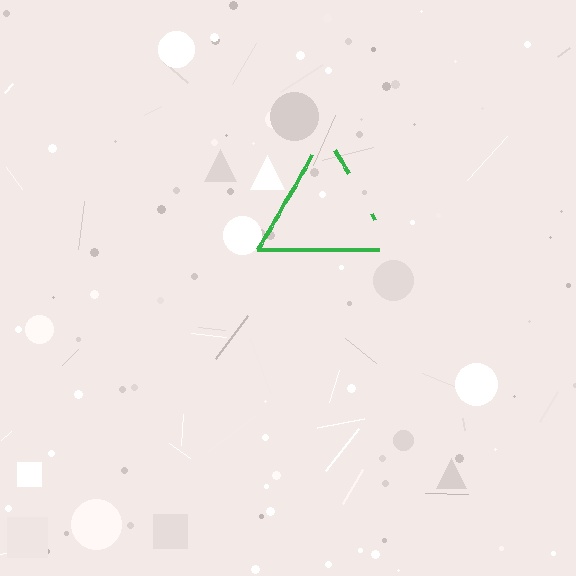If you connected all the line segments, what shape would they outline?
They would outline a triangle.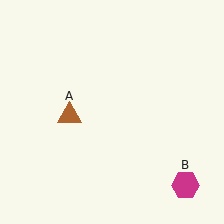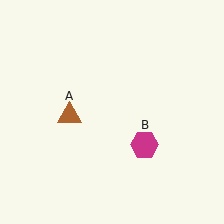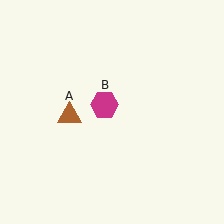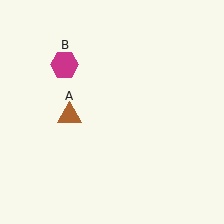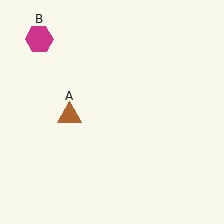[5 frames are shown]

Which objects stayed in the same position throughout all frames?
Brown triangle (object A) remained stationary.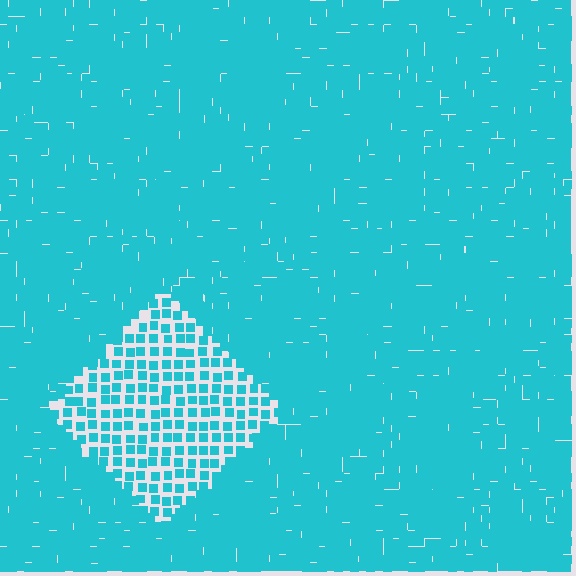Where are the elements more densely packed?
The elements are more densely packed outside the diamond boundary.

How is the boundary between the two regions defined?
The boundary is defined by a change in element density (approximately 2.3x ratio). All elements are the same color, size, and shape.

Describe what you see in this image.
The image contains small cyan elements arranged at two different densities. A diamond-shaped region is visible where the elements are less densely packed than the surrounding area.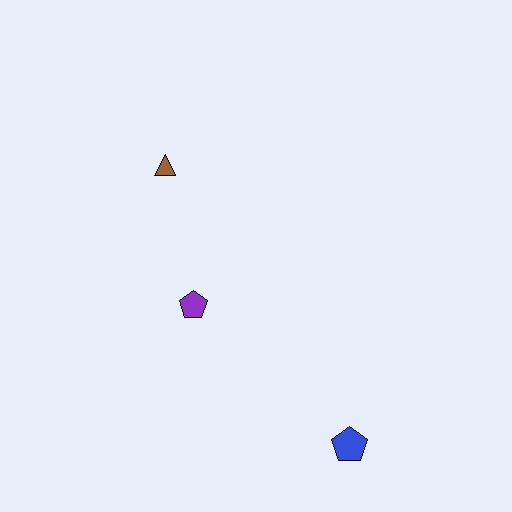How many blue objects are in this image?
There is 1 blue object.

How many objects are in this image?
There are 3 objects.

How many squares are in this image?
There are no squares.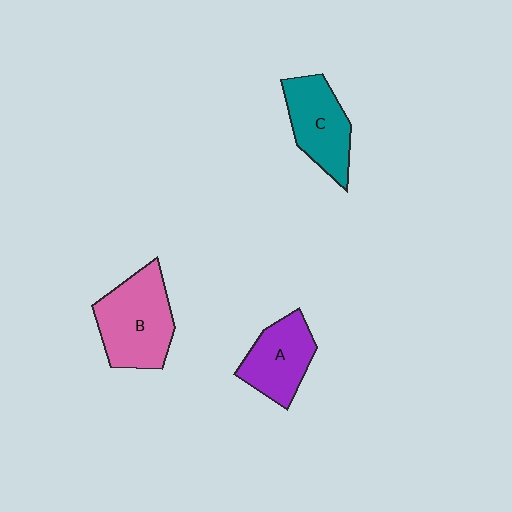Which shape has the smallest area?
Shape A (purple).